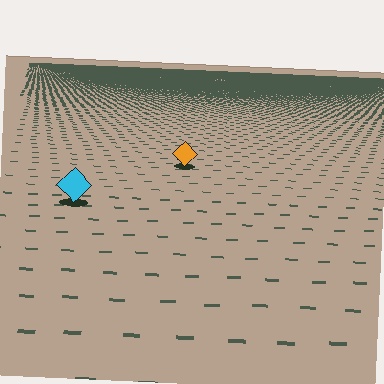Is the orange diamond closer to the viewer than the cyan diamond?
No. The cyan diamond is closer — you can tell from the texture gradient: the ground texture is coarser near it.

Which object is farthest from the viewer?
The orange diamond is farthest from the viewer. It appears smaller and the ground texture around it is denser.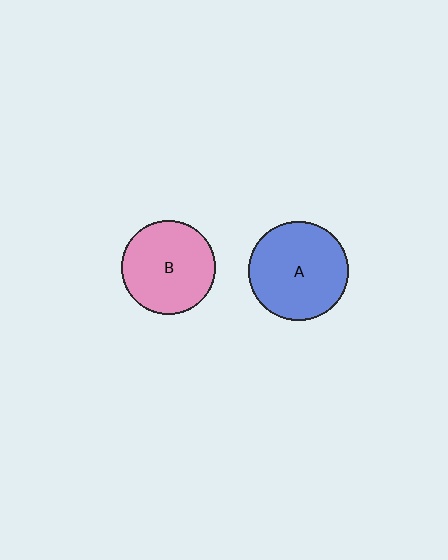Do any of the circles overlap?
No, none of the circles overlap.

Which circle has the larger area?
Circle A (blue).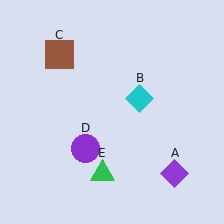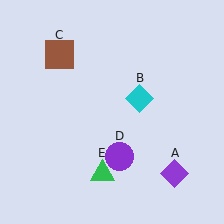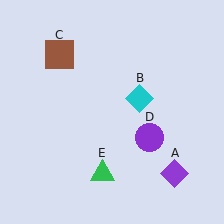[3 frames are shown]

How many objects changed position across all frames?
1 object changed position: purple circle (object D).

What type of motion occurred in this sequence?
The purple circle (object D) rotated counterclockwise around the center of the scene.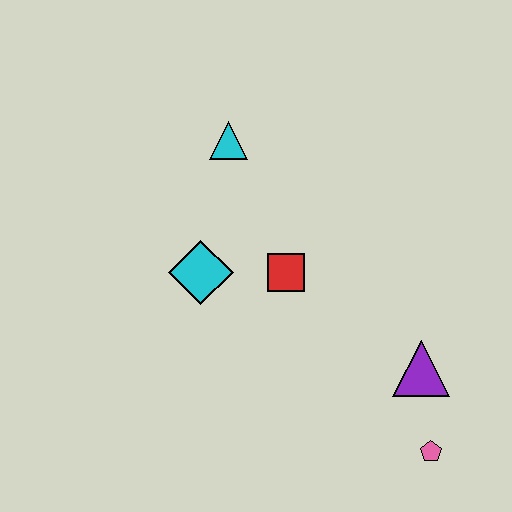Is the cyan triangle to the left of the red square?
Yes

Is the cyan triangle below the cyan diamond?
No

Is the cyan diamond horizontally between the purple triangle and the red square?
No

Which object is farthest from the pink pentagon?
The cyan triangle is farthest from the pink pentagon.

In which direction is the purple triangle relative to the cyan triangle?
The purple triangle is below the cyan triangle.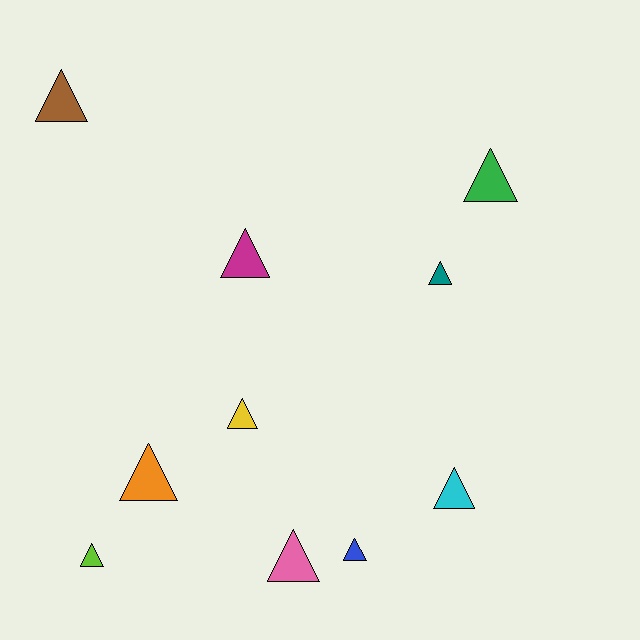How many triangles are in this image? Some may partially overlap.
There are 10 triangles.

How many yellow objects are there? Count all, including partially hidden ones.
There is 1 yellow object.